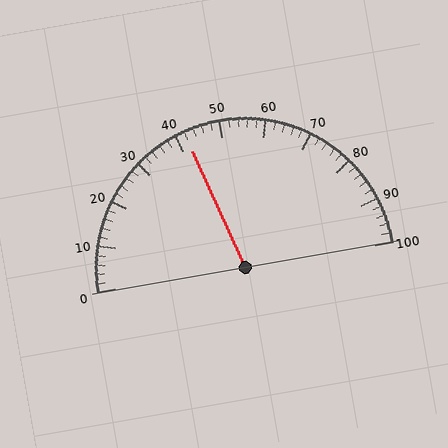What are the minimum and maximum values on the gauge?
The gauge ranges from 0 to 100.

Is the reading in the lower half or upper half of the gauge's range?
The reading is in the lower half of the range (0 to 100).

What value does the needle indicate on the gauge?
The needle indicates approximately 42.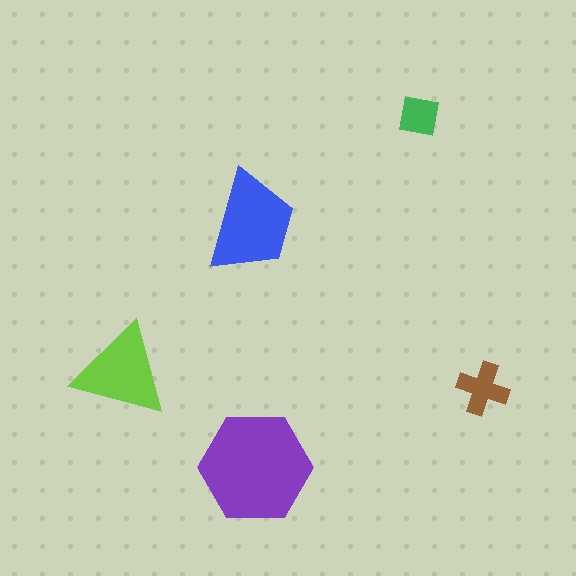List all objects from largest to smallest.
The purple hexagon, the blue trapezoid, the lime triangle, the brown cross, the green square.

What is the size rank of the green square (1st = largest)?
5th.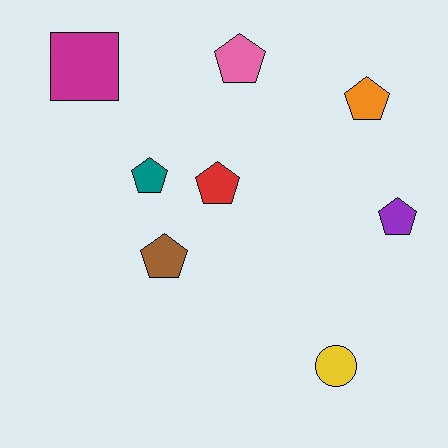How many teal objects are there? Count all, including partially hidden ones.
There is 1 teal object.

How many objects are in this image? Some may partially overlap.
There are 8 objects.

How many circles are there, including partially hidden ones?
There is 1 circle.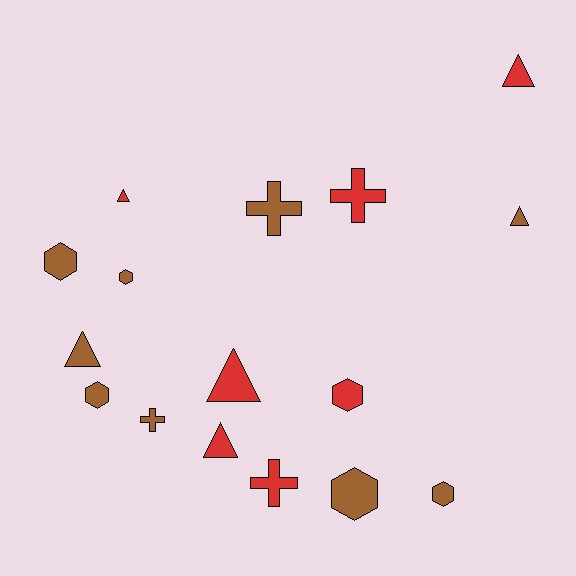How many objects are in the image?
There are 16 objects.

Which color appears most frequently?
Brown, with 9 objects.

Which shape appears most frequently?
Triangle, with 6 objects.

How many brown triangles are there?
There are 2 brown triangles.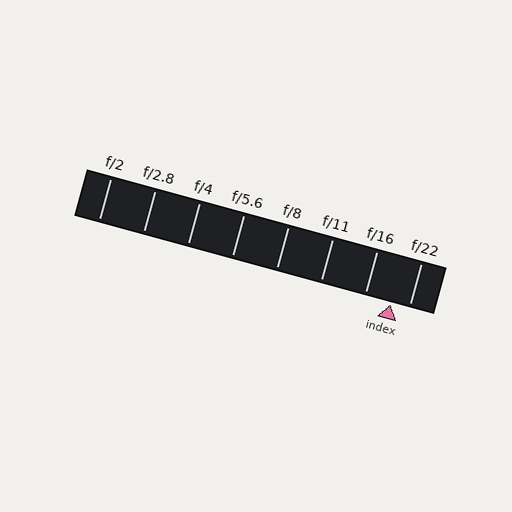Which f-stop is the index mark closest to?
The index mark is closest to f/22.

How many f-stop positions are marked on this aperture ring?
There are 8 f-stop positions marked.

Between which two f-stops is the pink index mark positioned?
The index mark is between f/16 and f/22.